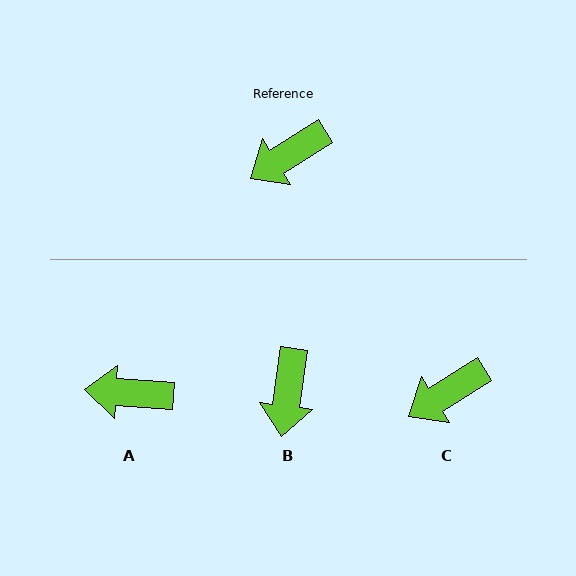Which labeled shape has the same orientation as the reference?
C.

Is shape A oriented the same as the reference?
No, it is off by about 36 degrees.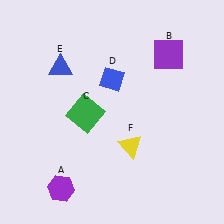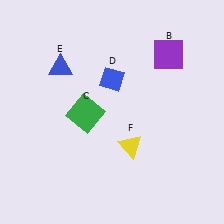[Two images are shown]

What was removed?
The purple hexagon (A) was removed in Image 2.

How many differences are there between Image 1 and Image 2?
There is 1 difference between the two images.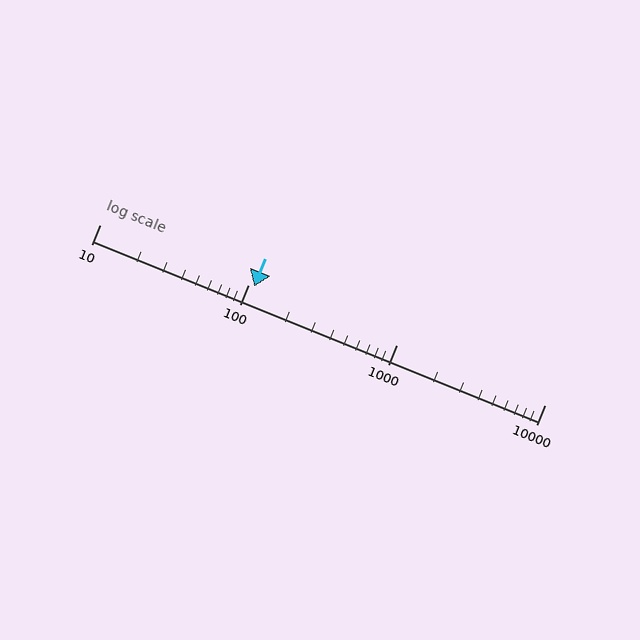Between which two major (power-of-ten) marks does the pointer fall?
The pointer is between 100 and 1000.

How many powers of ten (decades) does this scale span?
The scale spans 3 decades, from 10 to 10000.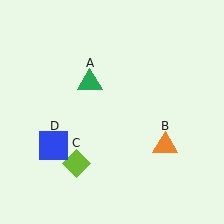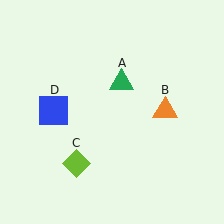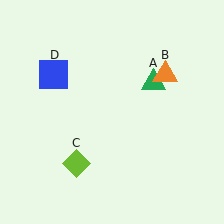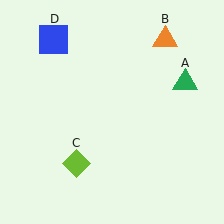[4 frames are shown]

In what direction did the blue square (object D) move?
The blue square (object D) moved up.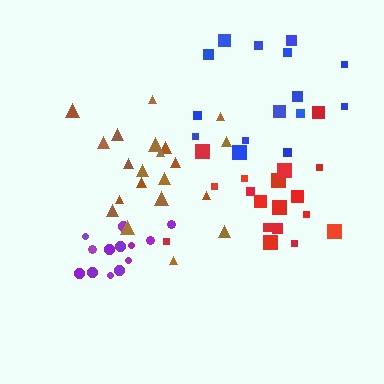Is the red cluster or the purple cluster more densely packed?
Purple.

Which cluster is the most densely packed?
Purple.